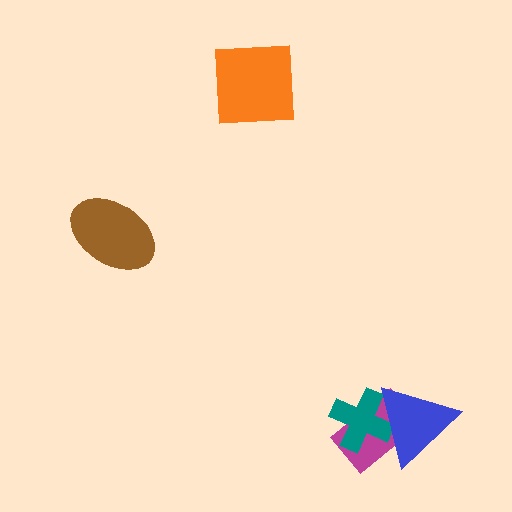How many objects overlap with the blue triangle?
2 objects overlap with the blue triangle.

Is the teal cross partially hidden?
Yes, it is partially covered by another shape.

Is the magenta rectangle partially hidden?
Yes, it is partially covered by another shape.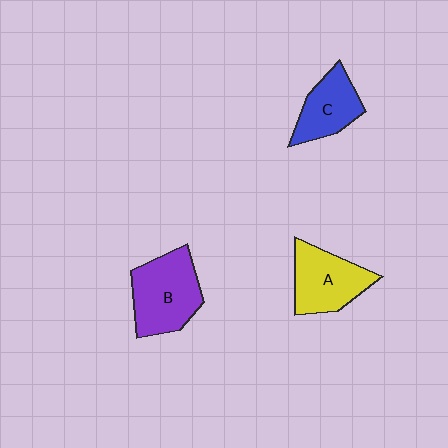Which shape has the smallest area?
Shape C (blue).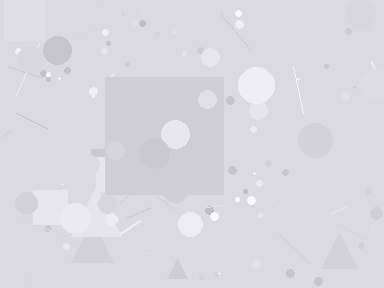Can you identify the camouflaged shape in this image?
The camouflaged shape is a square.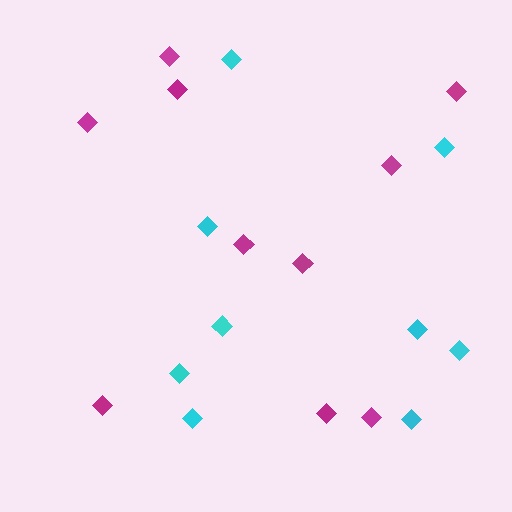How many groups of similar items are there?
There are 2 groups: one group of cyan diamonds (9) and one group of magenta diamonds (10).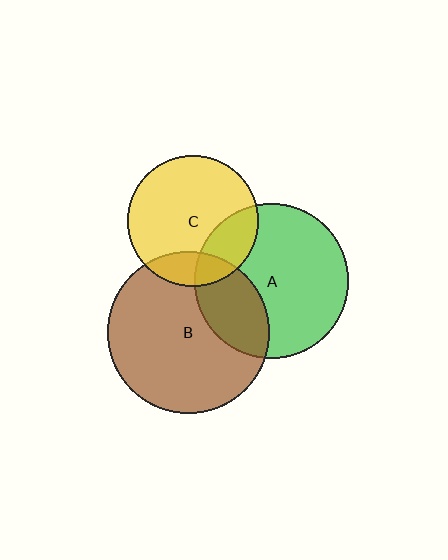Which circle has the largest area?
Circle B (brown).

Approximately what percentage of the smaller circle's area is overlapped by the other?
Approximately 30%.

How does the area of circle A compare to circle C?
Approximately 1.4 times.